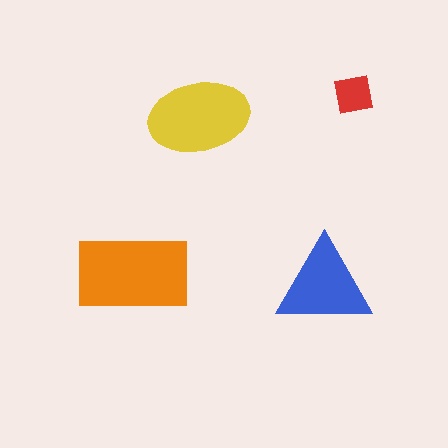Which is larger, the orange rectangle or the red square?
The orange rectangle.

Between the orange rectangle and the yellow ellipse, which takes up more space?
The orange rectangle.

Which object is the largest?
The orange rectangle.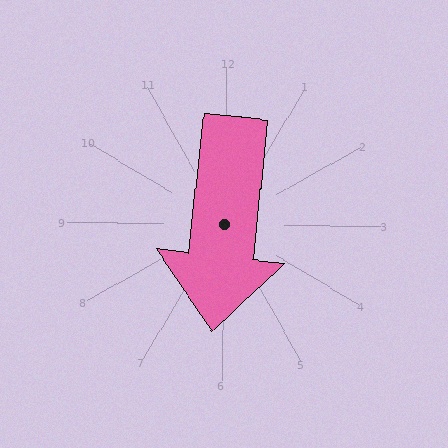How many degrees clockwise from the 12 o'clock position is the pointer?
Approximately 186 degrees.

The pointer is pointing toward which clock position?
Roughly 6 o'clock.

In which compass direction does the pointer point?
South.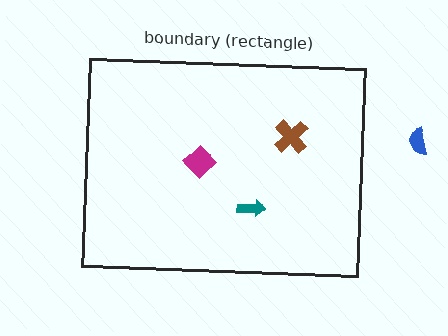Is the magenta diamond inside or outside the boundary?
Inside.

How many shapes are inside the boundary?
3 inside, 1 outside.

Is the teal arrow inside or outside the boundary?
Inside.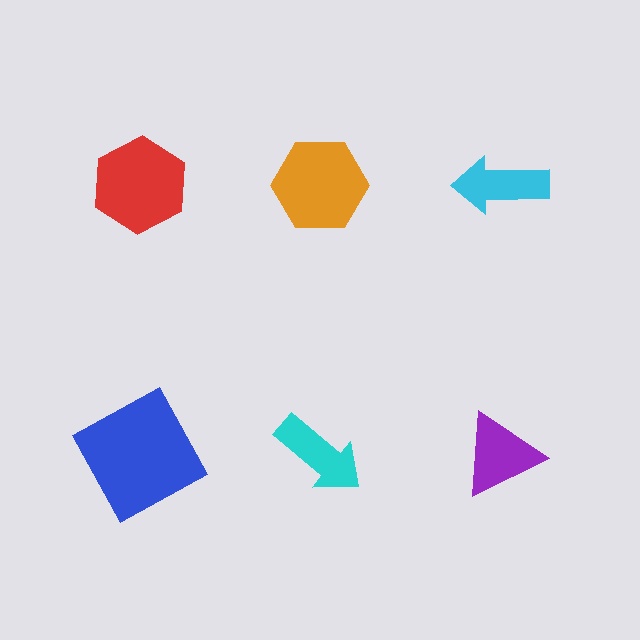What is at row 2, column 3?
A purple triangle.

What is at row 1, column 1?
A red hexagon.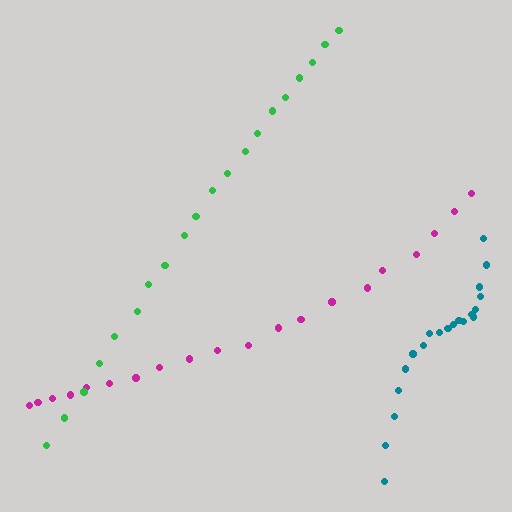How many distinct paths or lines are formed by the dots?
There are 3 distinct paths.